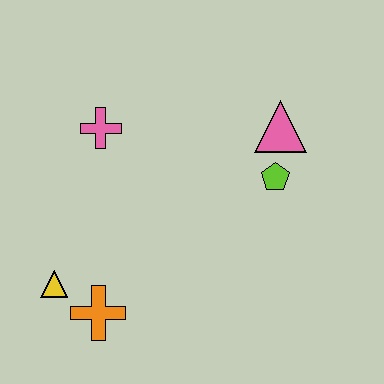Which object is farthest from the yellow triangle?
The pink triangle is farthest from the yellow triangle.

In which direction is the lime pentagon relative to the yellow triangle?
The lime pentagon is to the right of the yellow triangle.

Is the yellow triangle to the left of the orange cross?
Yes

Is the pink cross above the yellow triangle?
Yes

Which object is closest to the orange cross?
The yellow triangle is closest to the orange cross.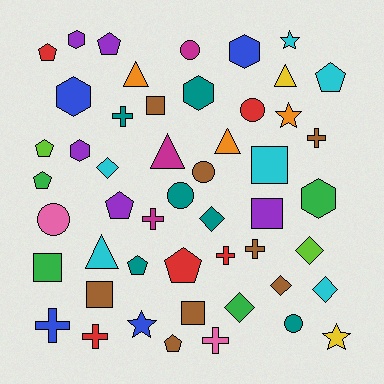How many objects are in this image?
There are 50 objects.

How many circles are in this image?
There are 6 circles.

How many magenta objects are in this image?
There are 3 magenta objects.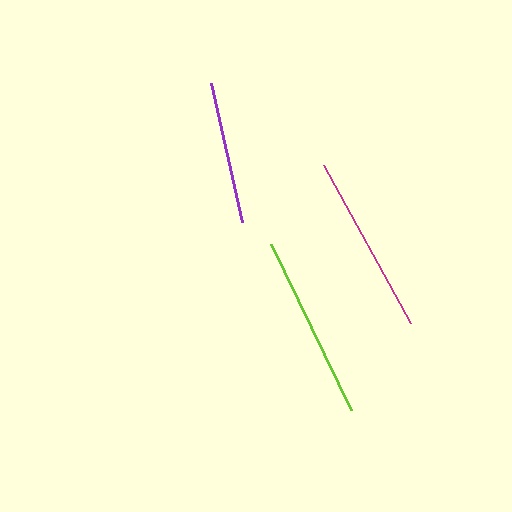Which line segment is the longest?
The lime line is the longest at approximately 184 pixels.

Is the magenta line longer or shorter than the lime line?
The lime line is longer than the magenta line.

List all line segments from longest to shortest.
From longest to shortest: lime, magenta, purple.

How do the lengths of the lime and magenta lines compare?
The lime and magenta lines are approximately the same length.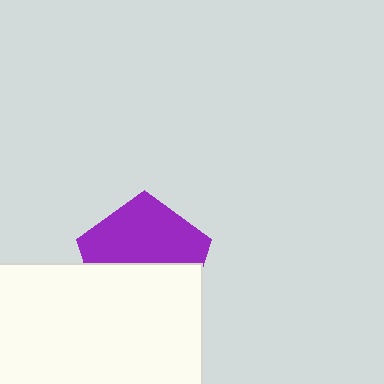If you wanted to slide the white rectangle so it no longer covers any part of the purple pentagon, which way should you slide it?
Slide it down — that is the most direct way to separate the two shapes.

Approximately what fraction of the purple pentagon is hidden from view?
Roughly 47% of the purple pentagon is hidden behind the white rectangle.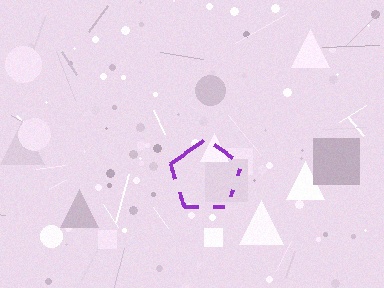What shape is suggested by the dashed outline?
The dashed outline suggests a pentagon.